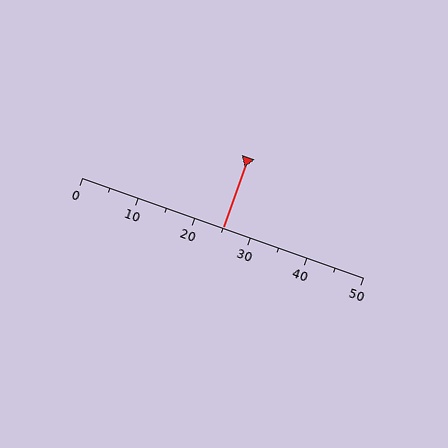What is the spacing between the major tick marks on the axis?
The major ticks are spaced 10 apart.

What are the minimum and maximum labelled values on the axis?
The axis runs from 0 to 50.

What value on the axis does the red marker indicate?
The marker indicates approximately 25.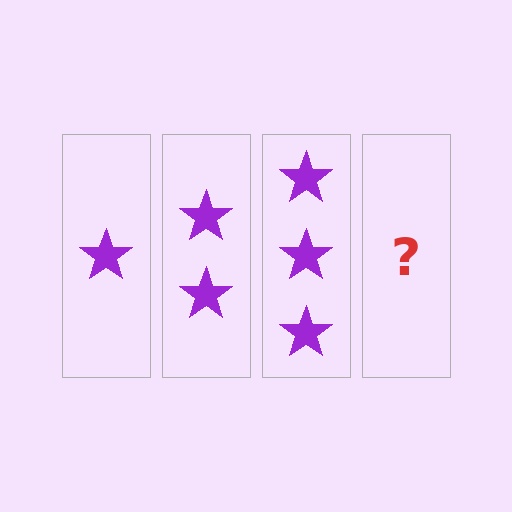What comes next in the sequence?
The next element should be 4 stars.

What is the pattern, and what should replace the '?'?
The pattern is that each step adds one more star. The '?' should be 4 stars.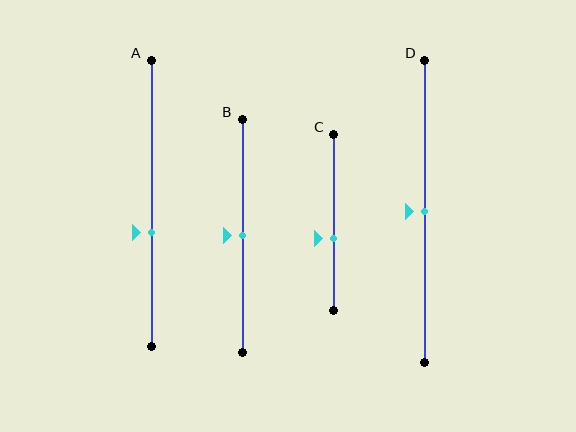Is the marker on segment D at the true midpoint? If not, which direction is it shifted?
Yes, the marker on segment D is at the true midpoint.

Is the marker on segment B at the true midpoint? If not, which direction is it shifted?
Yes, the marker on segment B is at the true midpoint.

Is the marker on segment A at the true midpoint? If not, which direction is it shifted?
No, the marker on segment A is shifted downward by about 10% of the segment length.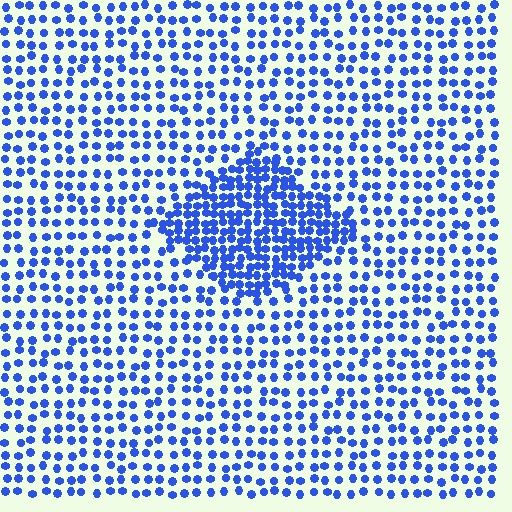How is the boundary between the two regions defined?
The boundary is defined by a change in element density (approximately 2.1x ratio). All elements are the same color, size, and shape.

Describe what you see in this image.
The image contains small blue elements arranged at two different densities. A diamond-shaped region is visible where the elements are more densely packed than the surrounding area.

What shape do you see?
I see a diamond.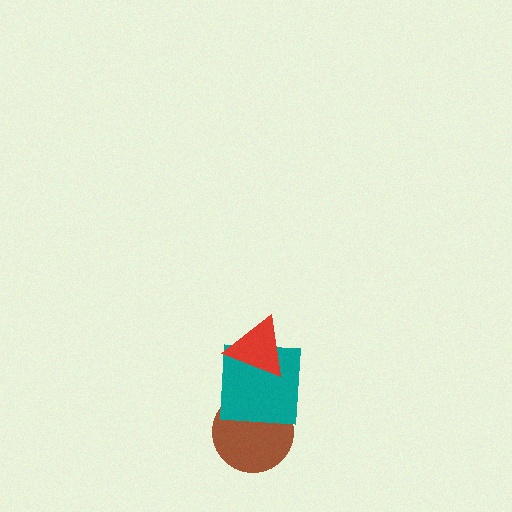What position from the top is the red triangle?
The red triangle is 1st from the top.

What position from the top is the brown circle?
The brown circle is 3rd from the top.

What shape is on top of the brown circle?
The teal square is on top of the brown circle.